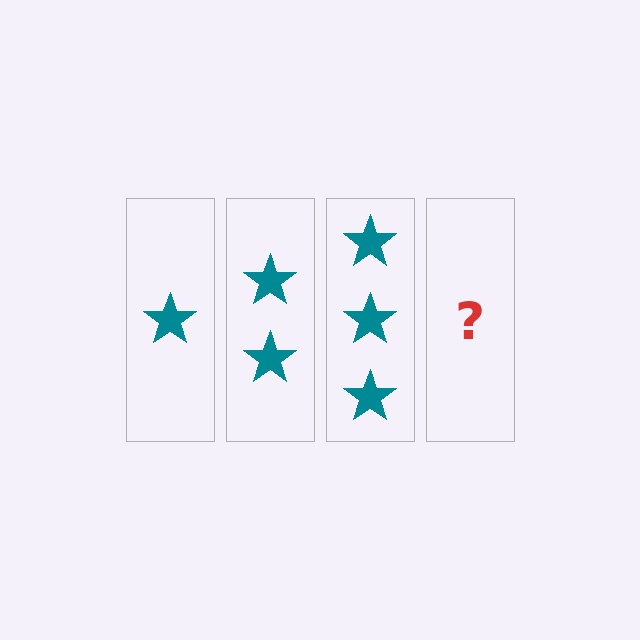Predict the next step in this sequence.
The next step is 4 stars.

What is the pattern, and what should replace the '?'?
The pattern is that each step adds one more star. The '?' should be 4 stars.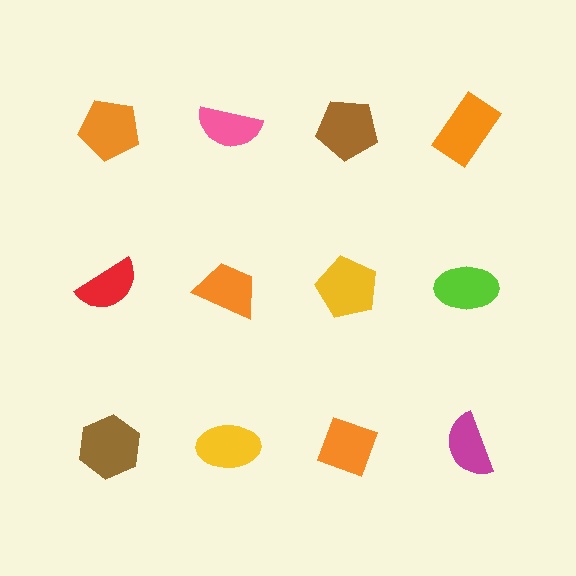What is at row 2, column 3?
A yellow pentagon.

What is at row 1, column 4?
An orange rectangle.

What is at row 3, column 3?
An orange diamond.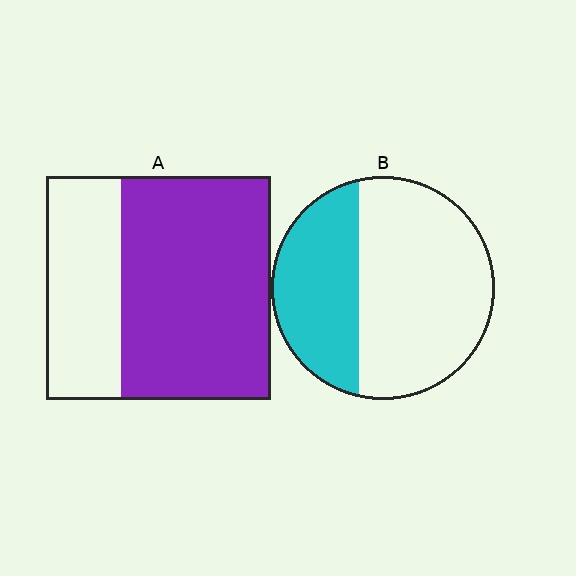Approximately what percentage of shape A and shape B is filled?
A is approximately 65% and B is approximately 35%.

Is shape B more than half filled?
No.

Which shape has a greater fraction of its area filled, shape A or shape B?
Shape A.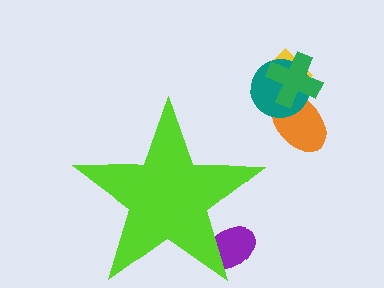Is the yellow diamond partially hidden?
No, the yellow diamond is fully visible.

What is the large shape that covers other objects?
A lime star.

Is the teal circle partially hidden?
No, the teal circle is fully visible.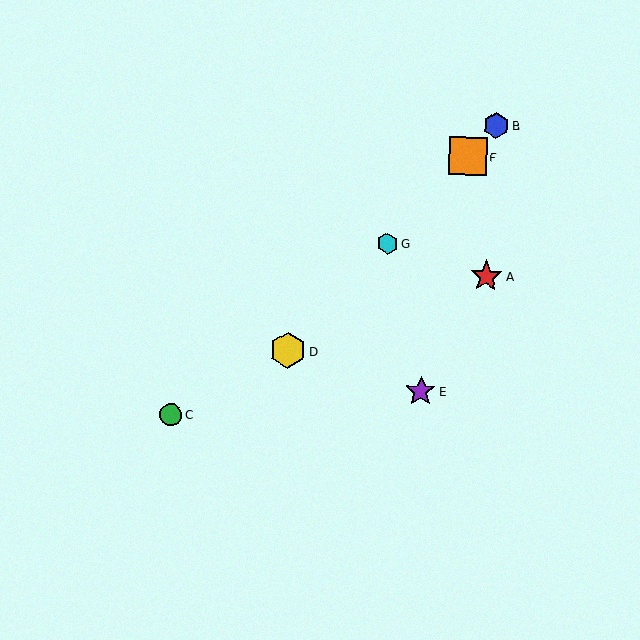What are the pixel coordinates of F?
Object F is at (468, 156).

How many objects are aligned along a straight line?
4 objects (B, D, F, G) are aligned along a straight line.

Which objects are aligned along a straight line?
Objects B, D, F, G are aligned along a straight line.